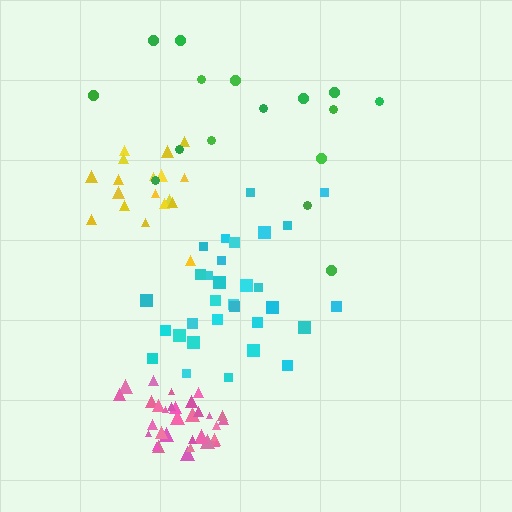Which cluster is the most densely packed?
Pink.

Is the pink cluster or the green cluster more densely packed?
Pink.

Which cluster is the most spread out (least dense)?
Green.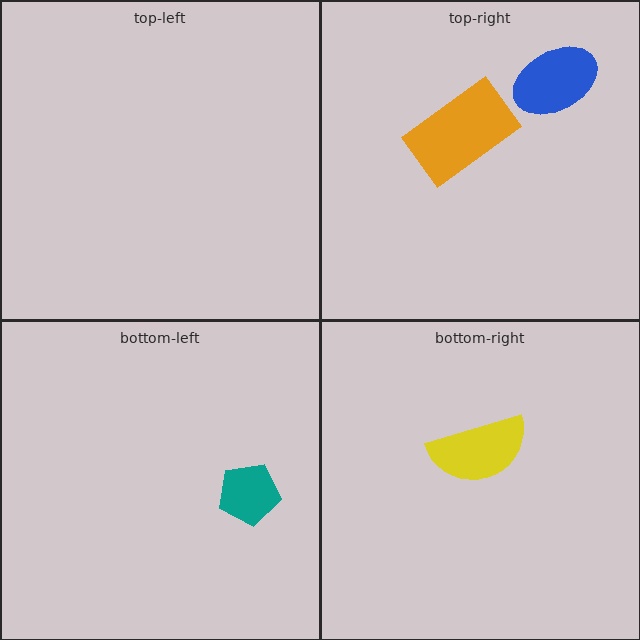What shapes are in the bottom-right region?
The yellow semicircle.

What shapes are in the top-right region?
The blue ellipse, the orange rectangle.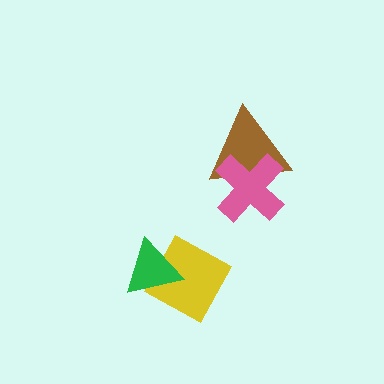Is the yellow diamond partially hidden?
Yes, it is partially covered by another shape.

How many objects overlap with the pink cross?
1 object overlaps with the pink cross.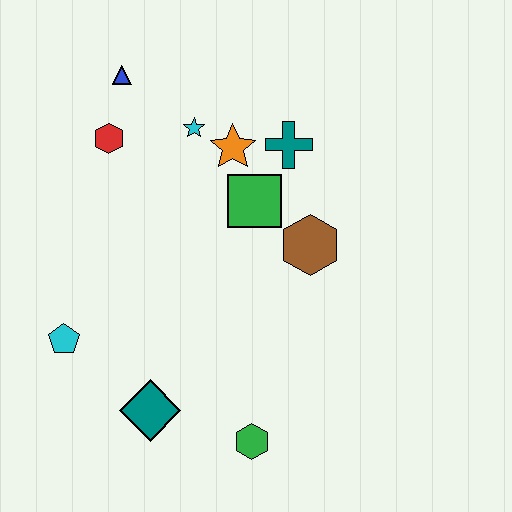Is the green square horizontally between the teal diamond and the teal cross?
Yes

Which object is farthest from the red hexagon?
The green hexagon is farthest from the red hexagon.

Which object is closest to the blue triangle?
The red hexagon is closest to the blue triangle.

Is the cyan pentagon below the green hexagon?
No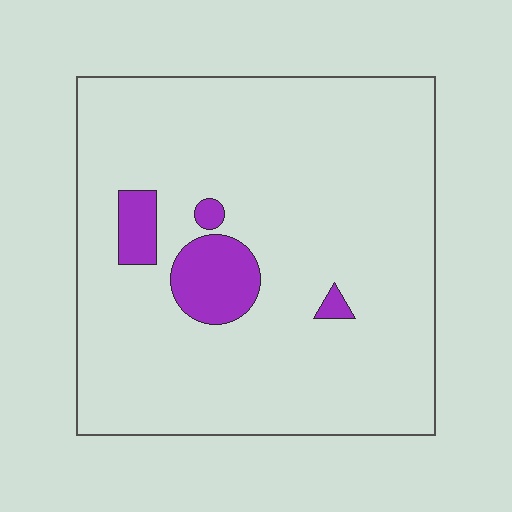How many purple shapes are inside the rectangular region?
4.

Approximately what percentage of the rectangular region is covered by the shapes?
Approximately 10%.